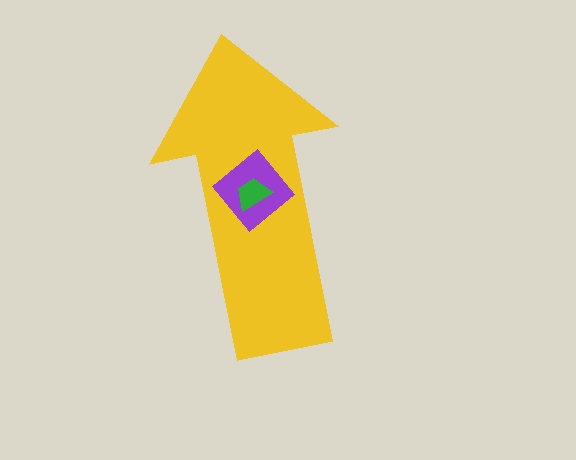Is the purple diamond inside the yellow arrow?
Yes.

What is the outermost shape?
The yellow arrow.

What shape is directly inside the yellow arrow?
The purple diamond.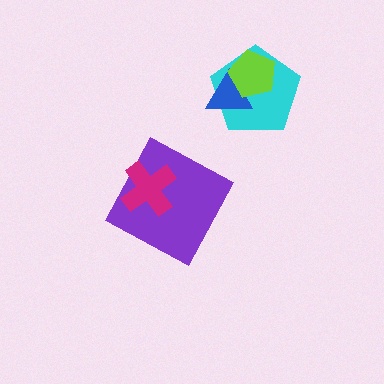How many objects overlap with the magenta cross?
1 object overlaps with the magenta cross.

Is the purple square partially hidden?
Yes, it is partially covered by another shape.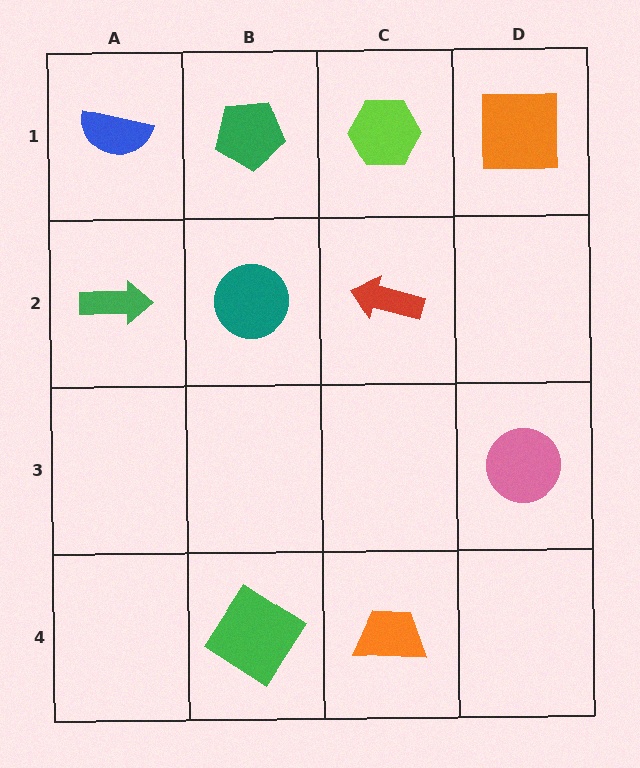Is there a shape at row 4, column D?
No, that cell is empty.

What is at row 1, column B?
A green pentagon.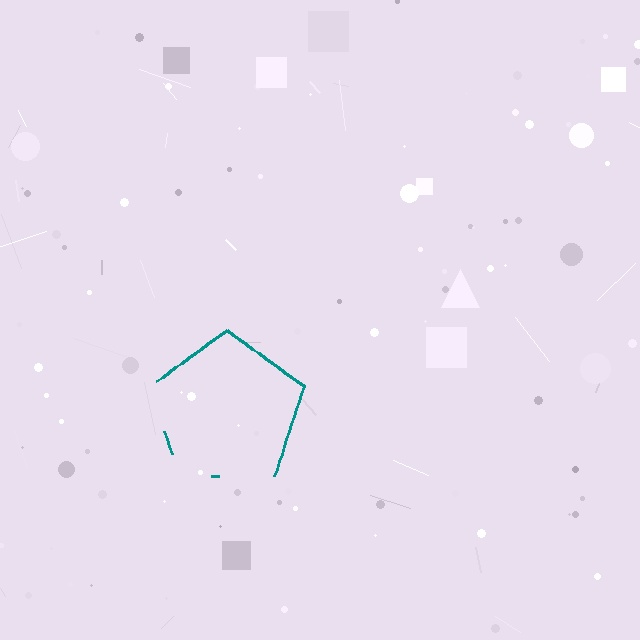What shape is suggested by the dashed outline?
The dashed outline suggests a pentagon.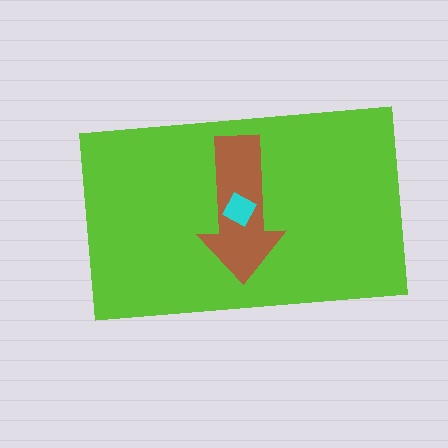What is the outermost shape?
The lime rectangle.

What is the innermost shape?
The cyan diamond.